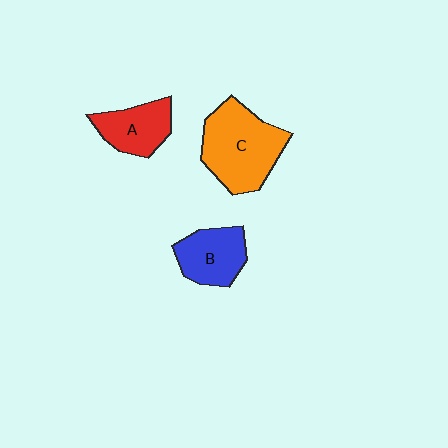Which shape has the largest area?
Shape C (orange).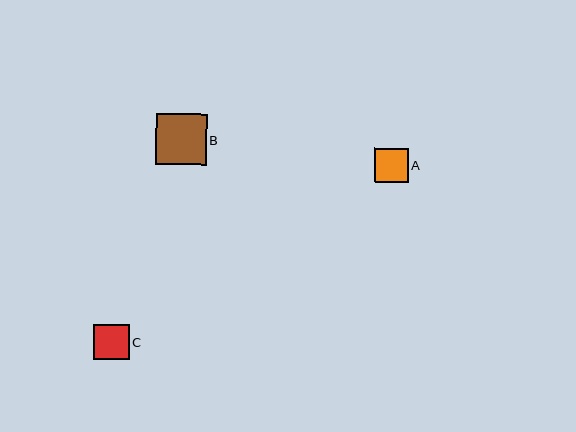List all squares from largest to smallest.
From largest to smallest: B, C, A.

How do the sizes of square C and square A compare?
Square C and square A are approximately the same size.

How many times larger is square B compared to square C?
Square B is approximately 1.4 times the size of square C.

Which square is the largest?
Square B is the largest with a size of approximately 51 pixels.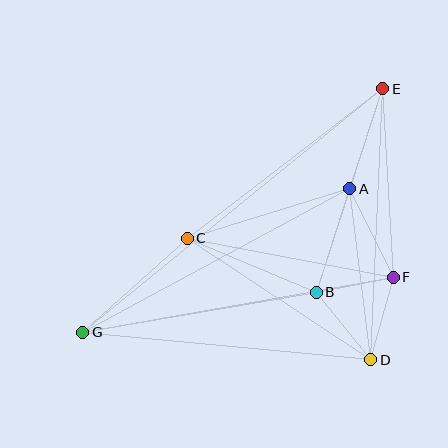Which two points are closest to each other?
Points B and F are closest to each other.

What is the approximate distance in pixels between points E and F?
The distance between E and F is approximately 189 pixels.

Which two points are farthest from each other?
Points E and G are farthest from each other.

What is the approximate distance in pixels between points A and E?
The distance between A and E is approximately 105 pixels.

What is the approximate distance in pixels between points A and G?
The distance between A and G is approximately 303 pixels.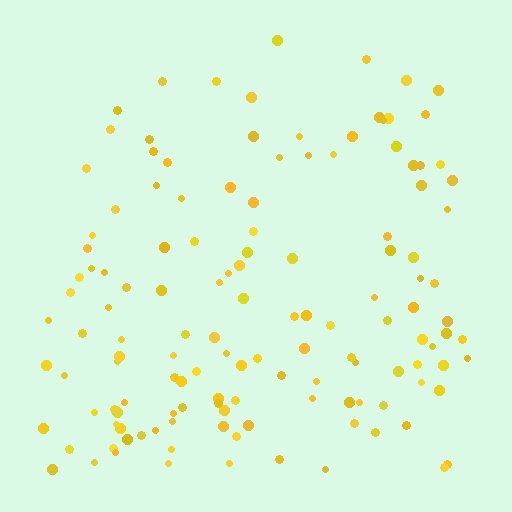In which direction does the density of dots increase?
From top to bottom, with the bottom side densest.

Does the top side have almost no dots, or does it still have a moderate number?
Still a moderate number, just noticeably fewer than the bottom.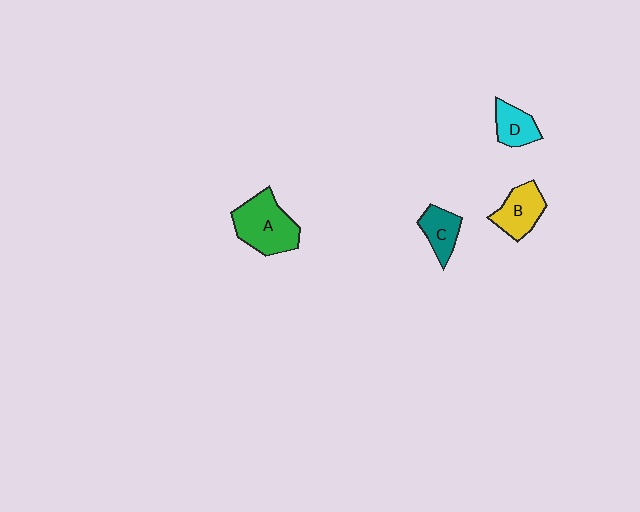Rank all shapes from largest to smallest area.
From largest to smallest: A (green), B (yellow), C (teal), D (cyan).